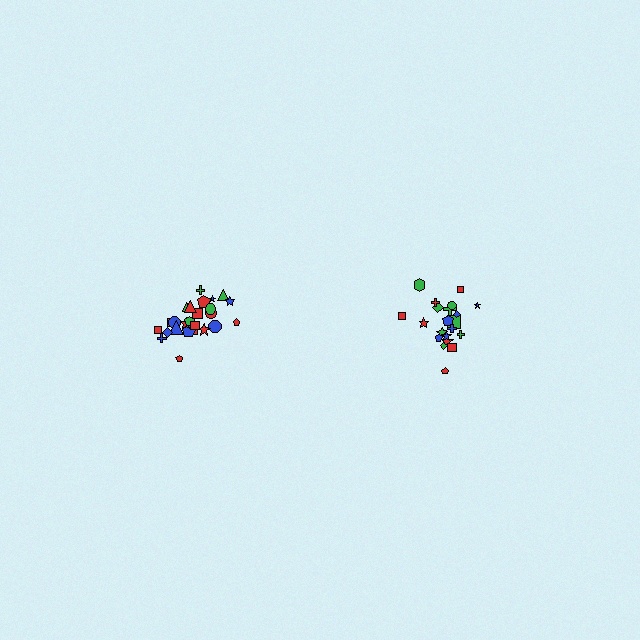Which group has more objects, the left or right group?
The left group.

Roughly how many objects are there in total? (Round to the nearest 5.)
Roughly 45 objects in total.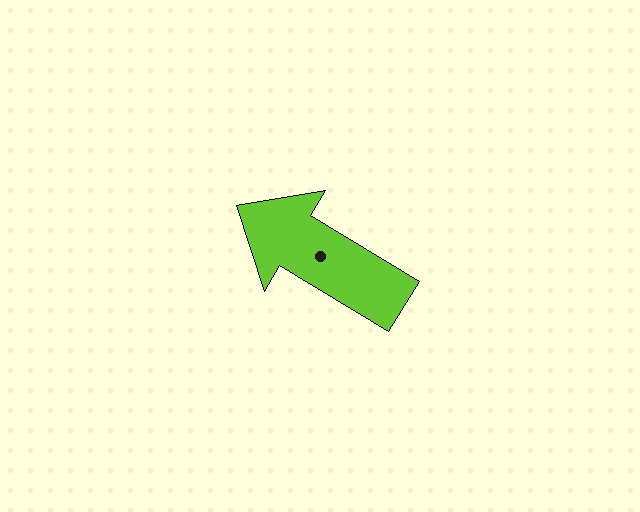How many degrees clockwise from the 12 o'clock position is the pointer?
Approximately 301 degrees.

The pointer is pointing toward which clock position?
Roughly 10 o'clock.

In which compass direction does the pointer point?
Northwest.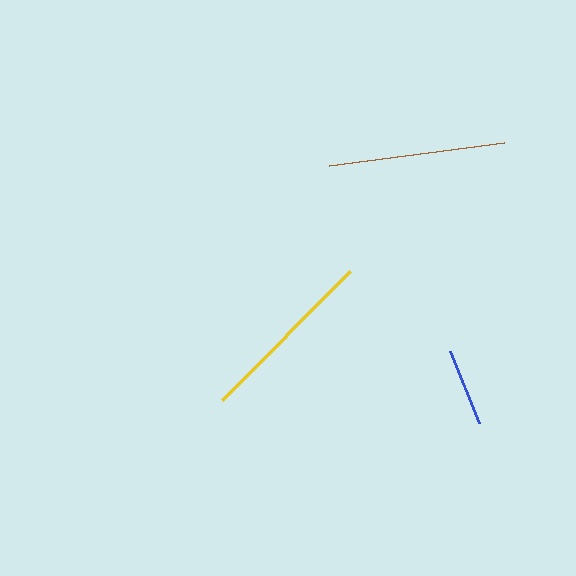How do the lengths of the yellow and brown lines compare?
The yellow and brown lines are approximately the same length.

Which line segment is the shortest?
The blue line is the shortest at approximately 77 pixels.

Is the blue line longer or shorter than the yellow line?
The yellow line is longer than the blue line.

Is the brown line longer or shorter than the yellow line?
The yellow line is longer than the brown line.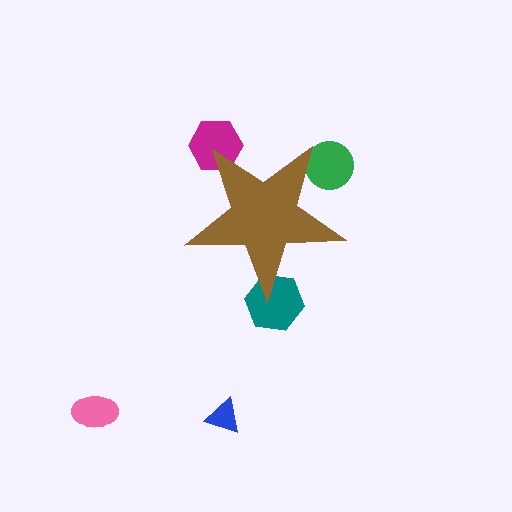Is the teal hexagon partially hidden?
Yes, the teal hexagon is partially hidden behind the brown star.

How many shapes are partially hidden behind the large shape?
3 shapes are partially hidden.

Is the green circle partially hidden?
Yes, the green circle is partially hidden behind the brown star.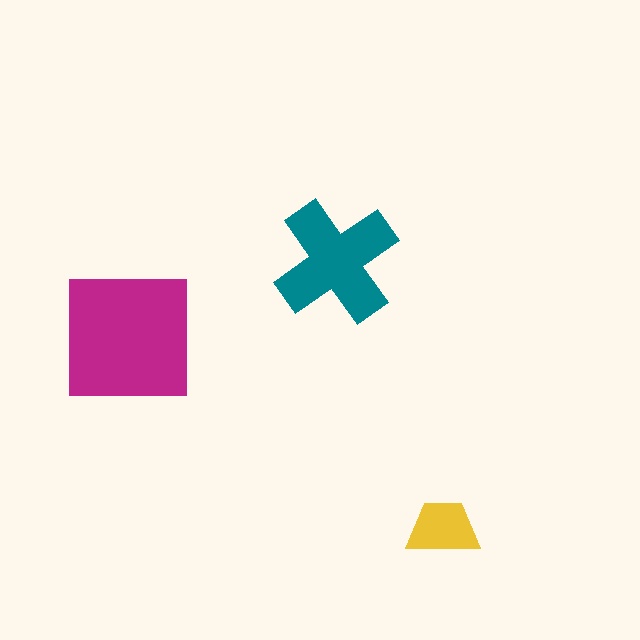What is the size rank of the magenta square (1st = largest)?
1st.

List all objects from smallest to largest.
The yellow trapezoid, the teal cross, the magenta square.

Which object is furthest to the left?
The magenta square is leftmost.